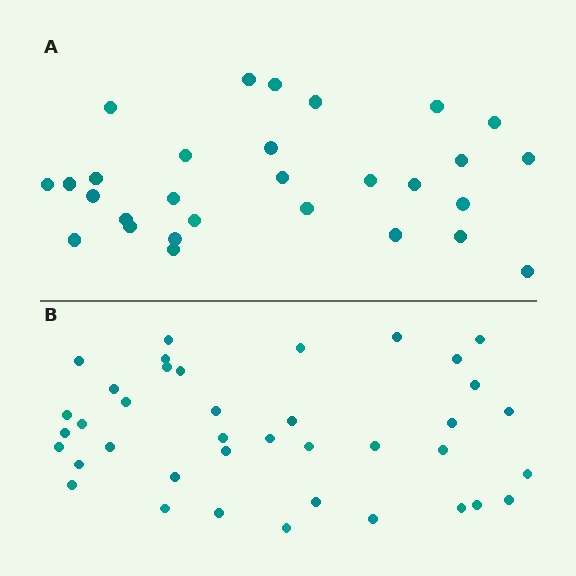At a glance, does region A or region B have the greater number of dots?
Region B (the bottom region) has more dots.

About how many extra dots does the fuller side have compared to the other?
Region B has roughly 10 or so more dots than region A.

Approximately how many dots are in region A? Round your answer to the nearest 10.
About 30 dots. (The exact count is 29, which rounds to 30.)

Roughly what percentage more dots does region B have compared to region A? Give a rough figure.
About 35% more.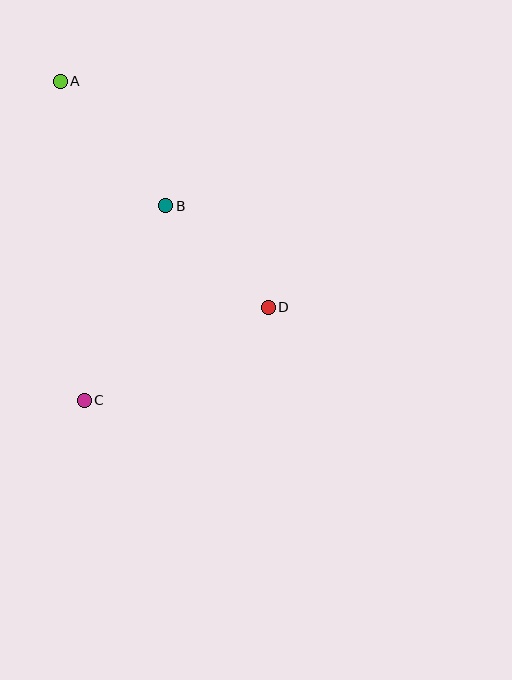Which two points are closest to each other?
Points B and D are closest to each other.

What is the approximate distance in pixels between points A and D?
The distance between A and D is approximately 307 pixels.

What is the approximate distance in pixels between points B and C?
The distance between B and C is approximately 211 pixels.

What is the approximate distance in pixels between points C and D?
The distance between C and D is approximately 206 pixels.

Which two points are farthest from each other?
Points A and C are farthest from each other.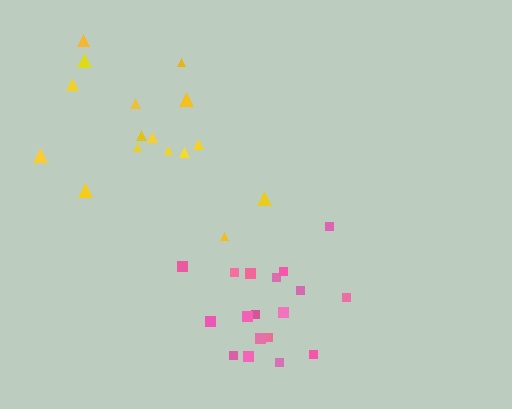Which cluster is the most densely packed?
Pink.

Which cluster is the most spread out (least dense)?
Yellow.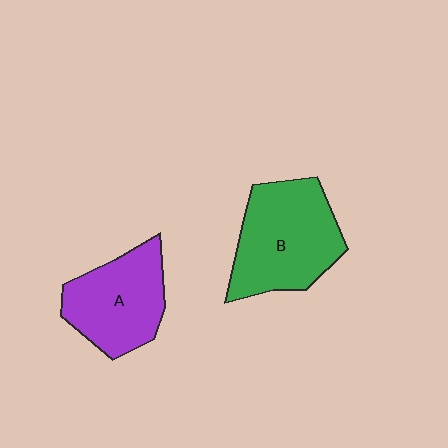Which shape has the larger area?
Shape B (green).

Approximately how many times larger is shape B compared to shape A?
Approximately 1.2 times.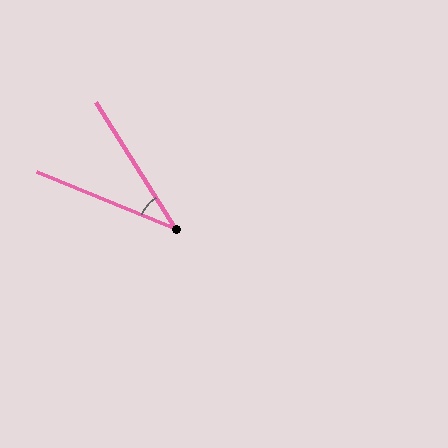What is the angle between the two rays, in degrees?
Approximately 36 degrees.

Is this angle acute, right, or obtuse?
It is acute.